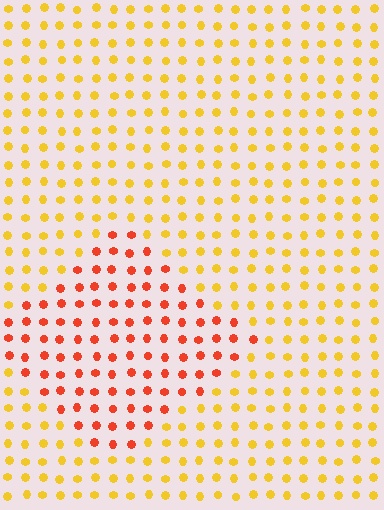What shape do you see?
I see a diamond.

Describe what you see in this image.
The image is filled with small yellow elements in a uniform arrangement. A diamond-shaped region is visible where the elements are tinted to a slightly different hue, forming a subtle color boundary.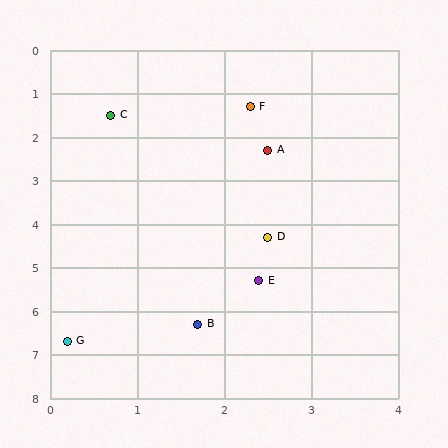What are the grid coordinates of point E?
Point E is at approximately (2.4, 5.3).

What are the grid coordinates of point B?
Point B is at approximately (1.7, 6.3).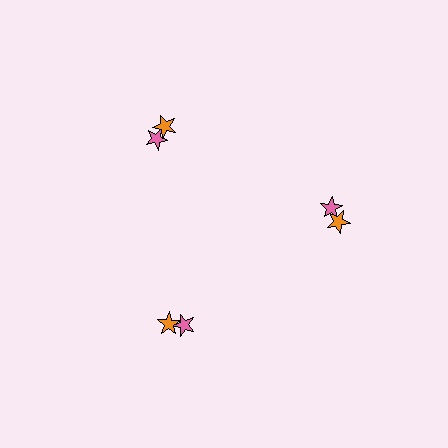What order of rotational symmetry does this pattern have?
This pattern has 3-fold rotational symmetry.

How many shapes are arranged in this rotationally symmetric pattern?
There are 6 shapes, arranged in 3 groups of 2.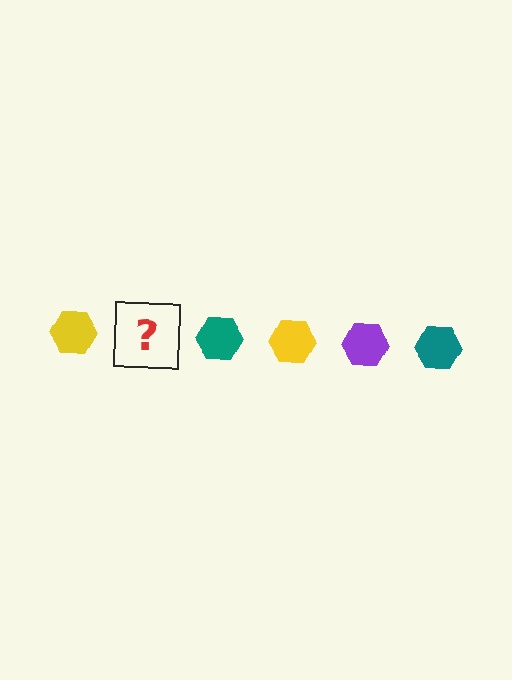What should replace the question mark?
The question mark should be replaced with a purple hexagon.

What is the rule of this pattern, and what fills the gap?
The rule is that the pattern cycles through yellow, purple, teal hexagons. The gap should be filled with a purple hexagon.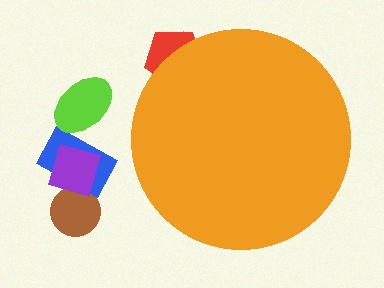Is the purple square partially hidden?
No, the purple square is fully visible.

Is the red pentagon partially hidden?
Yes, the red pentagon is partially hidden behind the orange circle.